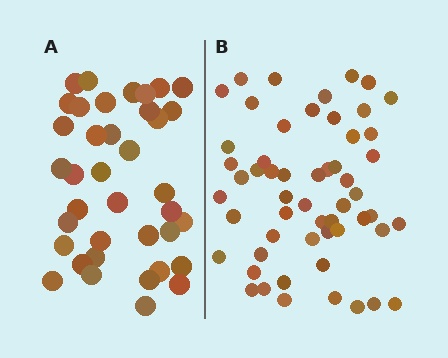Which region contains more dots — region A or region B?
Region B (the right region) has more dots.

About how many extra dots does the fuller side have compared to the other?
Region B has approximately 15 more dots than region A.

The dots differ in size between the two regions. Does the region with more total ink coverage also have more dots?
No. Region A has more total ink coverage because its dots are larger, but region B actually contains more individual dots. Total area can be misleading — the number of items is what matters here.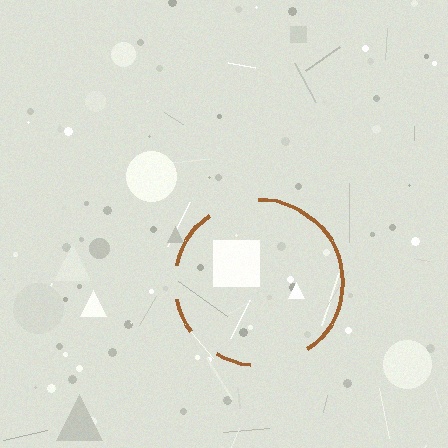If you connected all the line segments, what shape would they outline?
They would outline a circle.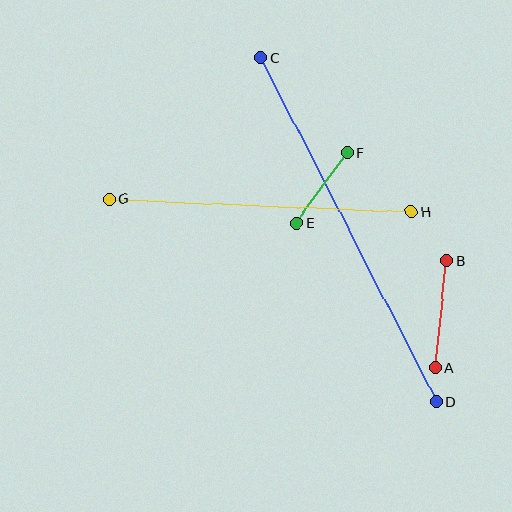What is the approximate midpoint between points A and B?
The midpoint is at approximately (441, 314) pixels.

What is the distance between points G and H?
The distance is approximately 302 pixels.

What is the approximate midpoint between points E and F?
The midpoint is at approximately (322, 188) pixels.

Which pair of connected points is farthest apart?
Points C and D are farthest apart.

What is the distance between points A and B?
The distance is approximately 107 pixels.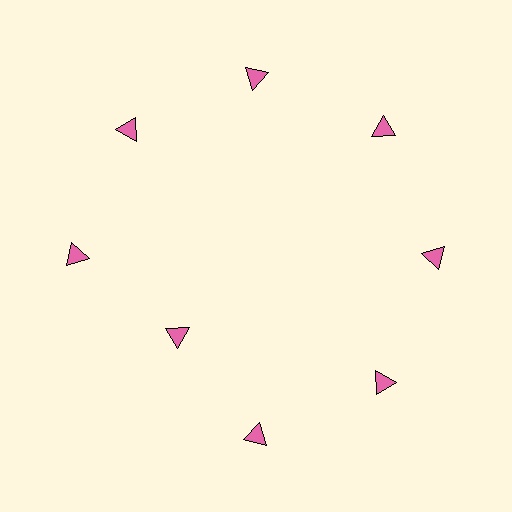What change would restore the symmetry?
The symmetry would be restored by moving it outward, back onto the ring so that all 8 triangles sit at equal angles and equal distance from the center.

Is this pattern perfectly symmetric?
No. The 8 pink triangles are arranged in a ring, but one element near the 8 o'clock position is pulled inward toward the center, breaking the 8-fold rotational symmetry.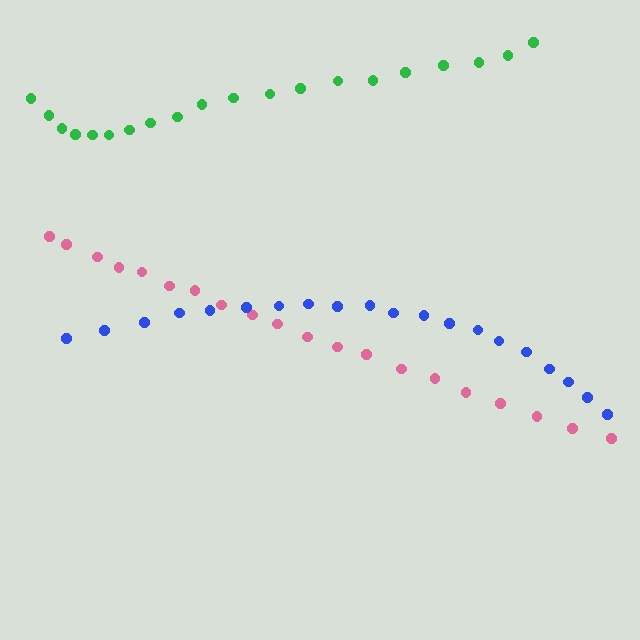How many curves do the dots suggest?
There are 3 distinct paths.